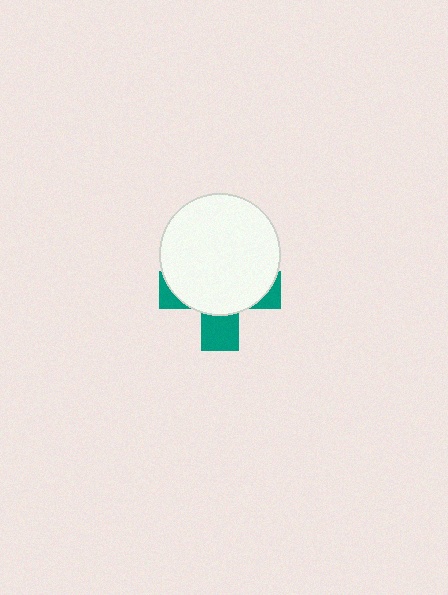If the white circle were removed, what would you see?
You would see the complete teal cross.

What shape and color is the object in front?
The object in front is a white circle.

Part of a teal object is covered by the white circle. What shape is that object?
It is a cross.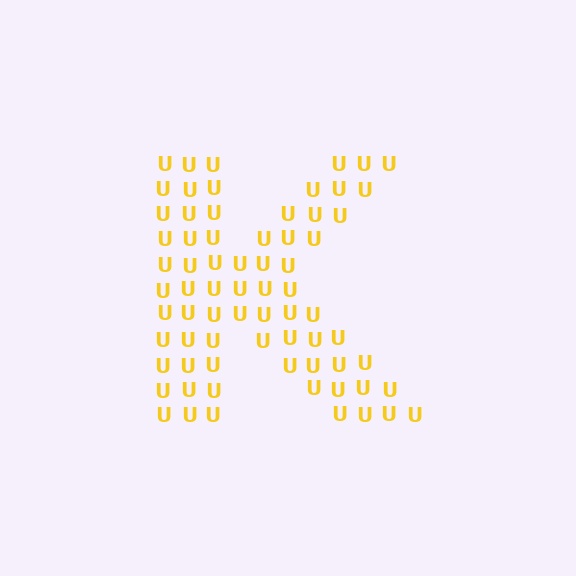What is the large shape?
The large shape is the letter K.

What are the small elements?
The small elements are letter U's.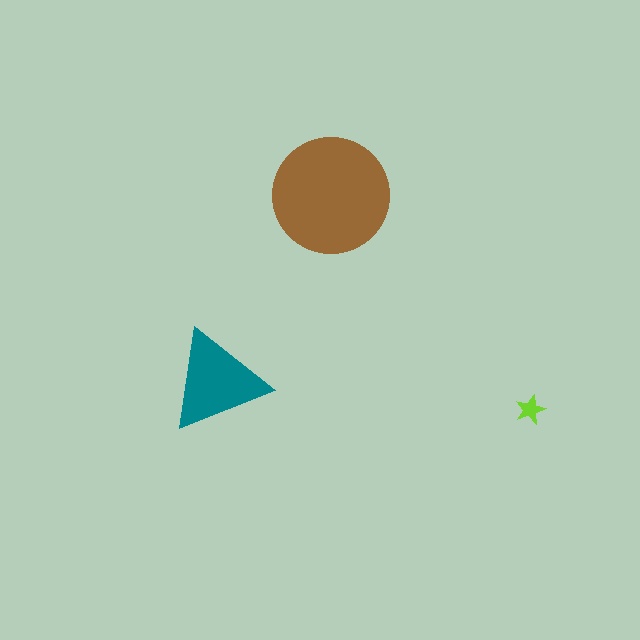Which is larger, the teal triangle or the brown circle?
The brown circle.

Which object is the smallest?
The lime star.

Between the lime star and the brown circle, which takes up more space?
The brown circle.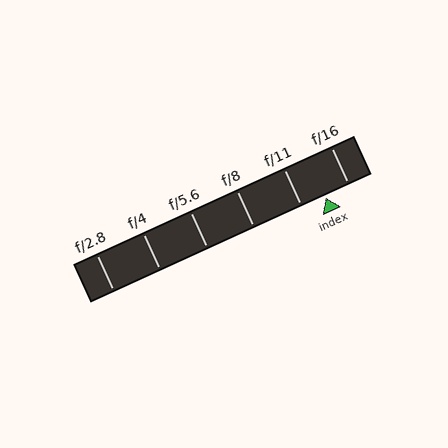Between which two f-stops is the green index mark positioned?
The index mark is between f/11 and f/16.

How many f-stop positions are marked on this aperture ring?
There are 6 f-stop positions marked.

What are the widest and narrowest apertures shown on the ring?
The widest aperture shown is f/2.8 and the narrowest is f/16.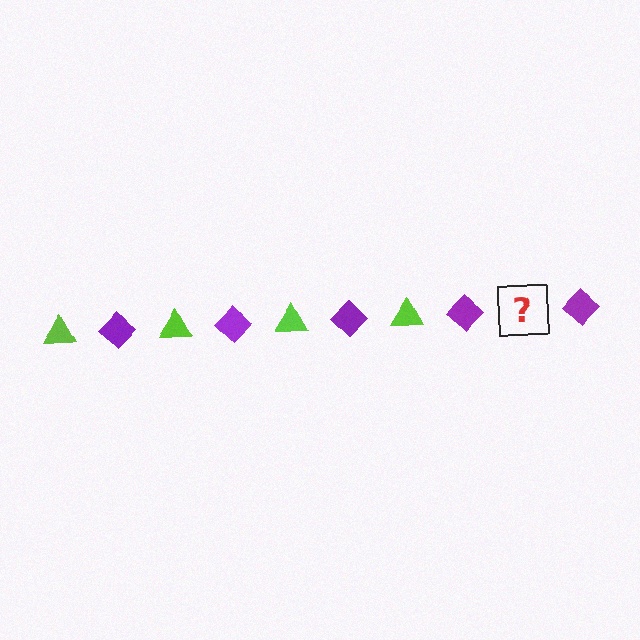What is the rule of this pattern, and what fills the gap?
The rule is that the pattern alternates between lime triangle and purple diamond. The gap should be filled with a lime triangle.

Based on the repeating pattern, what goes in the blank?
The blank should be a lime triangle.